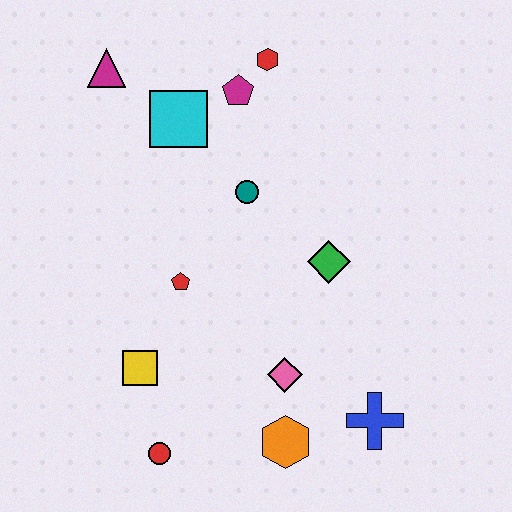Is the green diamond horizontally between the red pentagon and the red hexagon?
No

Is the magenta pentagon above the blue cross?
Yes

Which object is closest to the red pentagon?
The yellow square is closest to the red pentagon.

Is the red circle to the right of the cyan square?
No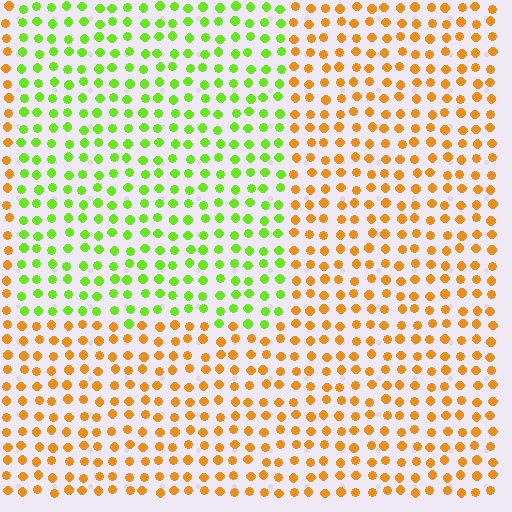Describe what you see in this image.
The image is filled with small orange elements in a uniform arrangement. A rectangle-shaped region is visible where the elements are tinted to a slightly different hue, forming a subtle color boundary.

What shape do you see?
I see a rectangle.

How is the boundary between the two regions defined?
The boundary is defined purely by a slight shift in hue (about 65 degrees). Spacing, size, and orientation are identical on both sides.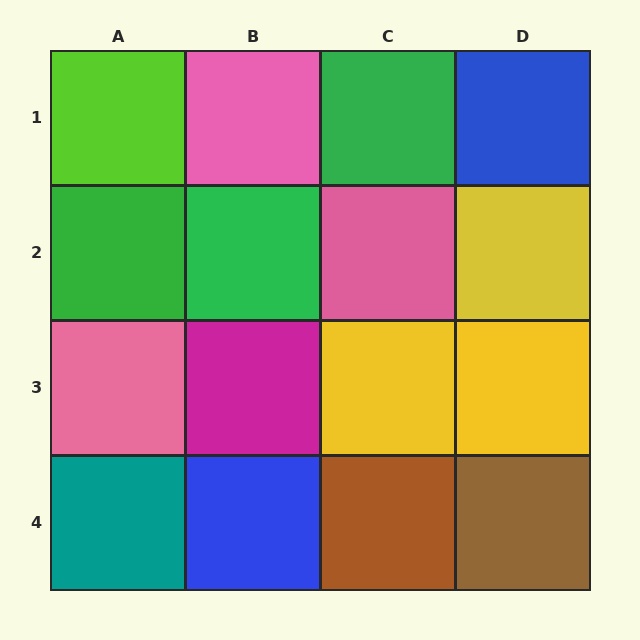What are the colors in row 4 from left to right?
Teal, blue, brown, brown.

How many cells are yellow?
3 cells are yellow.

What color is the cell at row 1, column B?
Pink.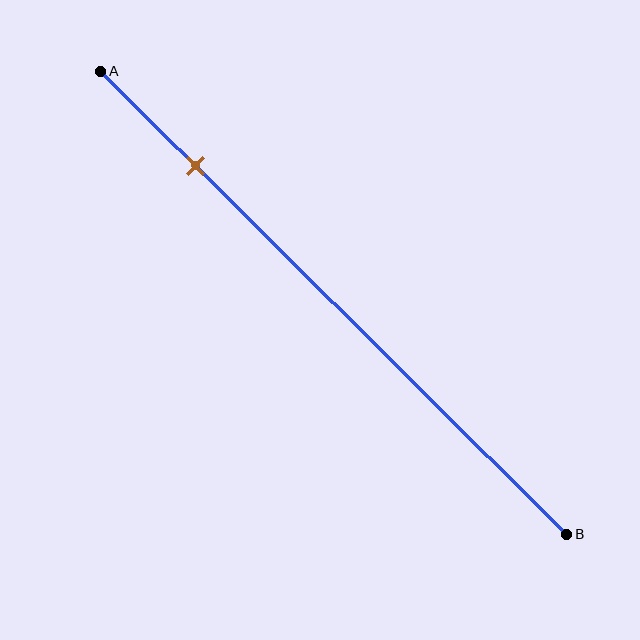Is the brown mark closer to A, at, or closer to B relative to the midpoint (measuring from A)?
The brown mark is closer to point A than the midpoint of segment AB.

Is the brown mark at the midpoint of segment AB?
No, the mark is at about 20% from A, not at the 50% midpoint.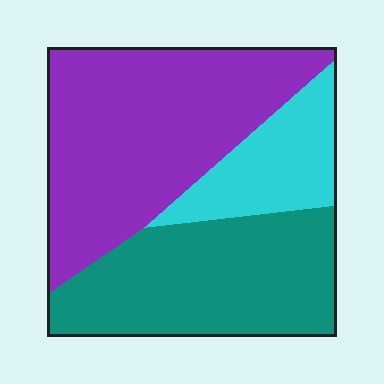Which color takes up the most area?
Purple, at roughly 45%.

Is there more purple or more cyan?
Purple.